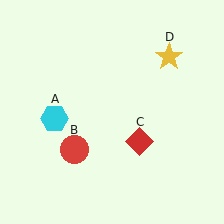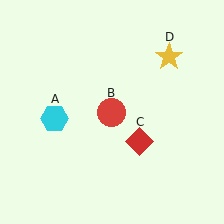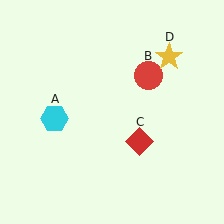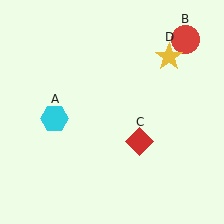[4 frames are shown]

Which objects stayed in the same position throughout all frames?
Cyan hexagon (object A) and red diamond (object C) and yellow star (object D) remained stationary.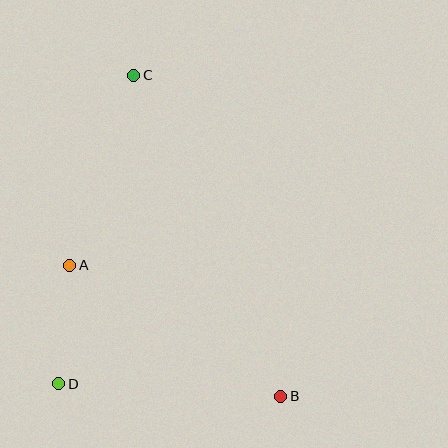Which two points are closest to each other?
Points A and D are closest to each other.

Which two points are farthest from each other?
Points B and C are farthest from each other.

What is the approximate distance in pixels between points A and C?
The distance between A and C is approximately 200 pixels.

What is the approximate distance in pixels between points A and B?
The distance between A and B is approximately 248 pixels.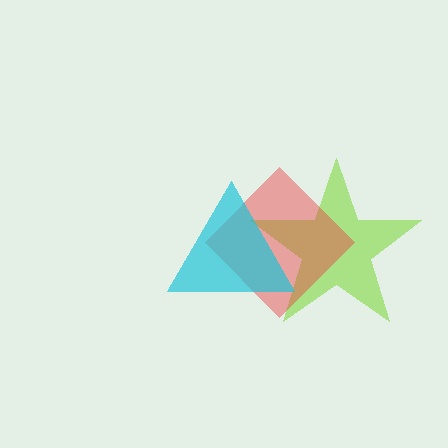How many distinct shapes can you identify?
There are 3 distinct shapes: a lime star, a red diamond, a cyan triangle.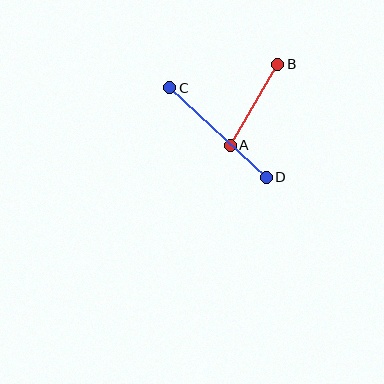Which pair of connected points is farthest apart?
Points C and D are farthest apart.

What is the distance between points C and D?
The distance is approximately 131 pixels.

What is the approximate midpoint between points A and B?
The midpoint is at approximately (254, 105) pixels.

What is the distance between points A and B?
The distance is approximately 94 pixels.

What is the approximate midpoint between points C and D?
The midpoint is at approximately (218, 133) pixels.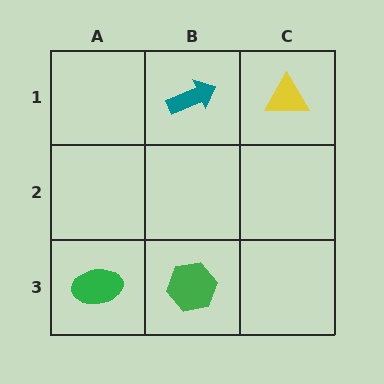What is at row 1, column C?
A yellow triangle.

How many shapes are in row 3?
2 shapes.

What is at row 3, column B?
A green hexagon.